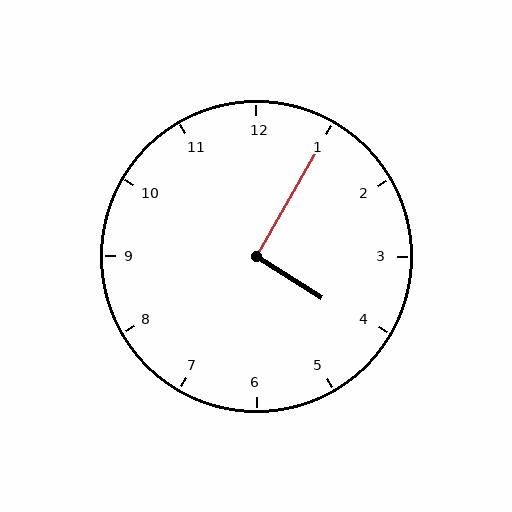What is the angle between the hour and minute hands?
Approximately 92 degrees.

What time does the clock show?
4:05.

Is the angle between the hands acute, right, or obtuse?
It is right.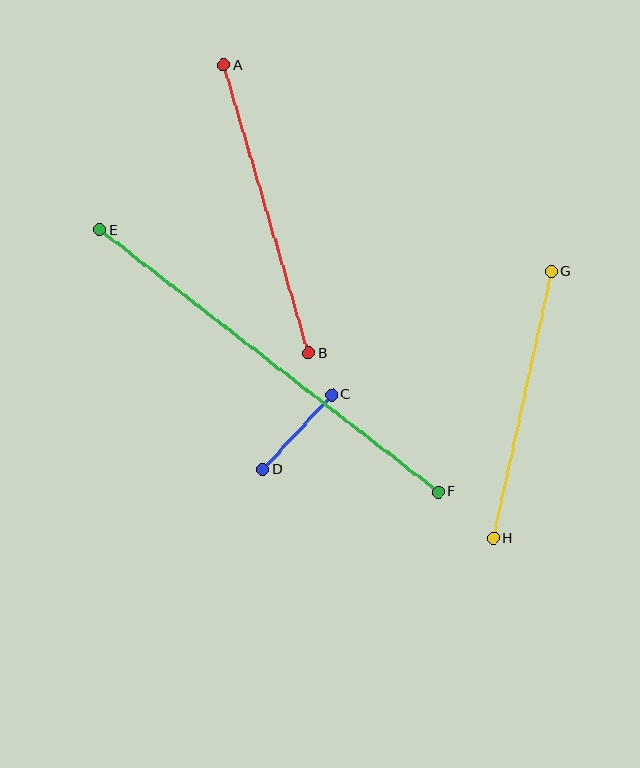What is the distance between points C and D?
The distance is approximately 101 pixels.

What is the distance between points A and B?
The distance is approximately 300 pixels.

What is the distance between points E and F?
The distance is approximately 428 pixels.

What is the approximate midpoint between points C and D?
The midpoint is at approximately (297, 432) pixels.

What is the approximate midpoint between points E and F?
The midpoint is at approximately (269, 361) pixels.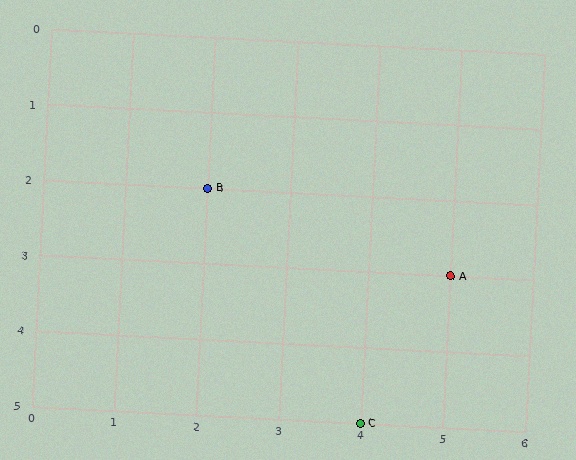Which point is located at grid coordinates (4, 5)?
Point C is at (4, 5).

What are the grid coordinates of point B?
Point B is at grid coordinates (2, 2).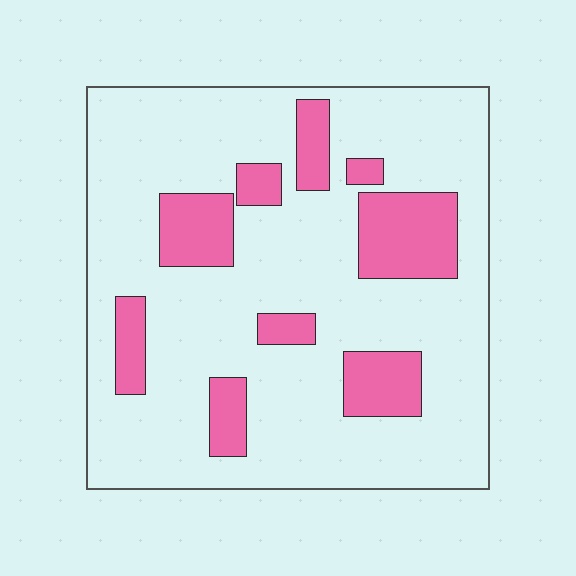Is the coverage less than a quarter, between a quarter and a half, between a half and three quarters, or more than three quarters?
Less than a quarter.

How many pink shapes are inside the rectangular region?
9.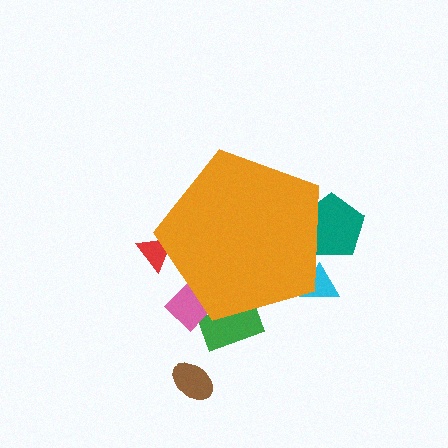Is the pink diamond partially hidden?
Yes, the pink diamond is partially hidden behind the orange pentagon.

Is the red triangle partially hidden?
Yes, the red triangle is partially hidden behind the orange pentagon.